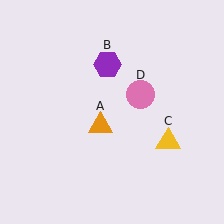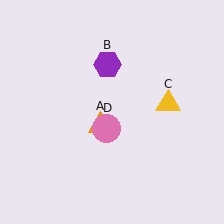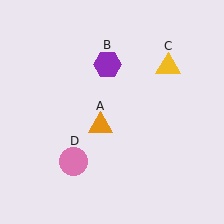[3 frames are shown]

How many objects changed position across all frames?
2 objects changed position: yellow triangle (object C), pink circle (object D).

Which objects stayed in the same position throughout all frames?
Orange triangle (object A) and purple hexagon (object B) remained stationary.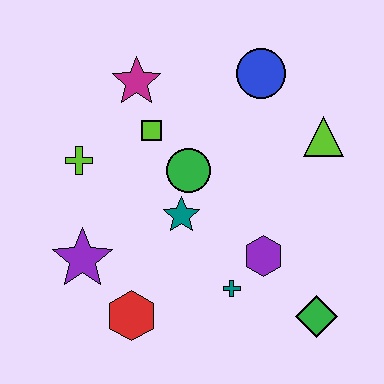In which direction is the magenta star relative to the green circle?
The magenta star is above the green circle.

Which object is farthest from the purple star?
The lime triangle is farthest from the purple star.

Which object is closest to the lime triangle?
The blue circle is closest to the lime triangle.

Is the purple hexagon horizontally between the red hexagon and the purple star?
No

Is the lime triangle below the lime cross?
No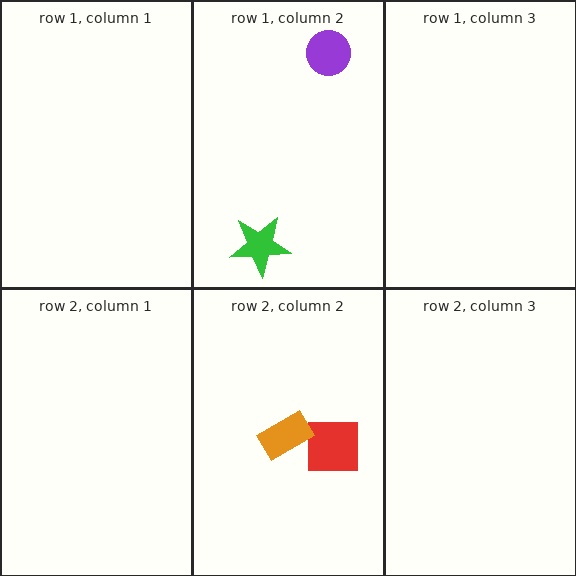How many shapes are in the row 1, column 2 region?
2.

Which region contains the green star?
The row 1, column 2 region.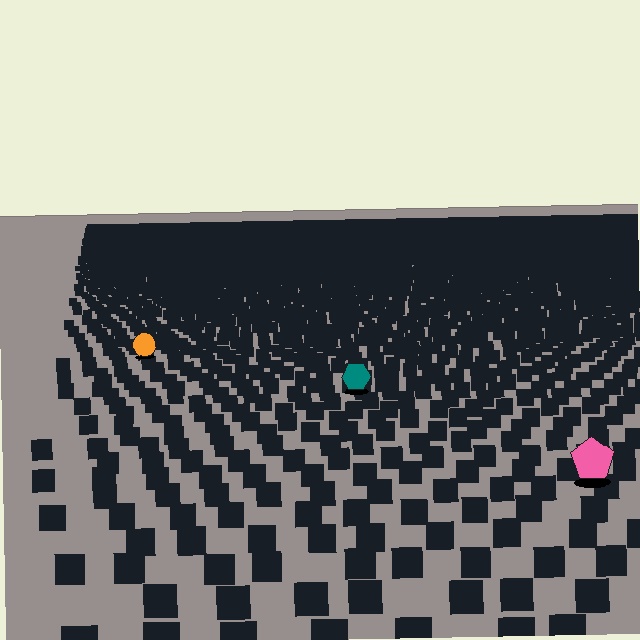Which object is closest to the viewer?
The pink pentagon is closest. The texture marks near it are larger and more spread out.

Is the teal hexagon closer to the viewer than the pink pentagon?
No. The pink pentagon is closer — you can tell from the texture gradient: the ground texture is coarser near it.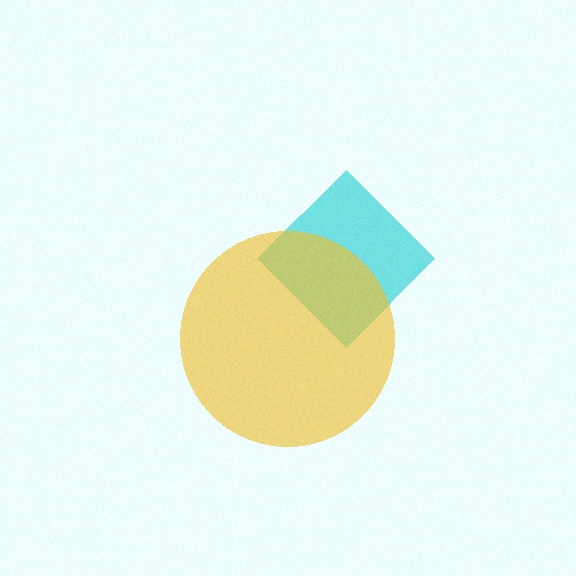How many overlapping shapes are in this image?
There are 2 overlapping shapes in the image.